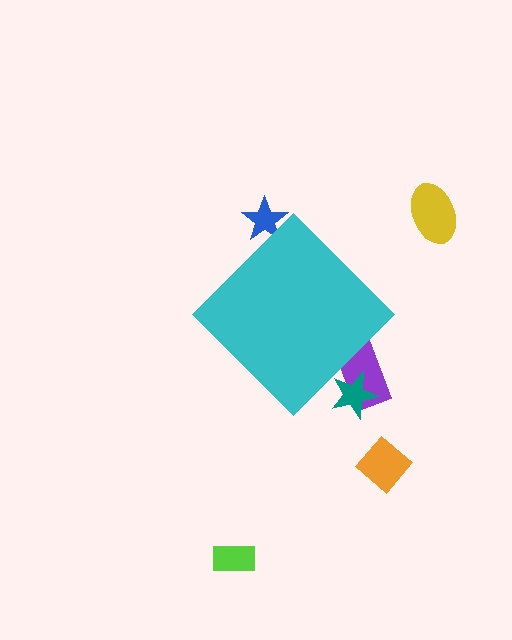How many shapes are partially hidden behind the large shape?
3 shapes are partially hidden.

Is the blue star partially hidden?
Yes, the blue star is partially hidden behind the cyan diamond.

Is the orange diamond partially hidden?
No, the orange diamond is fully visible.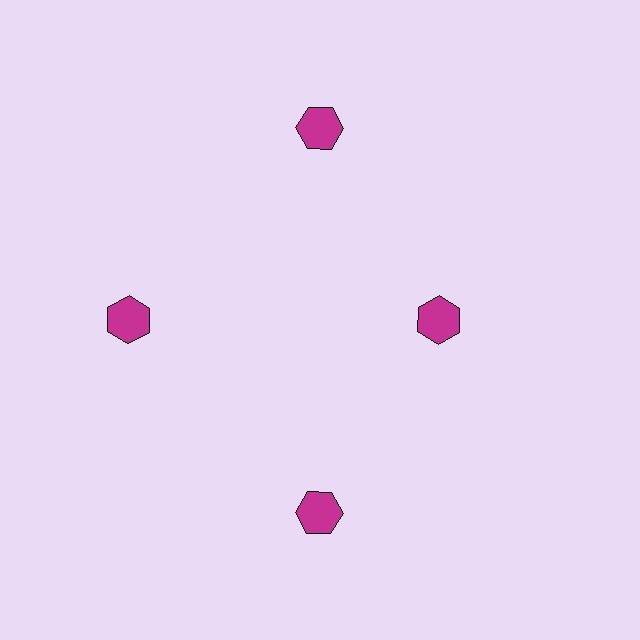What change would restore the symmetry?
The symmetry would be restored by moving it outward, back onto the ring so that all 4 hexagons sit at equal angles and equal distance from the center.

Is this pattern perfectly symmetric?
No. The 4 magenta hexagons are arranged in a ring, but one element near the 3 o'clock position is pulled inward toward the center, breaking the 4-fold rotational symmetry.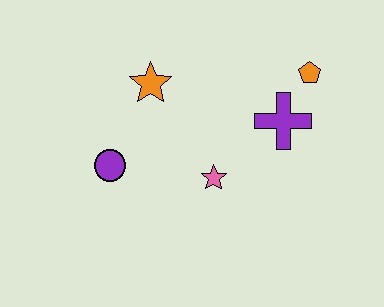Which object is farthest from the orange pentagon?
The purple circle is farthest from the orange pentagon.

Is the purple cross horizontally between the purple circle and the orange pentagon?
Yes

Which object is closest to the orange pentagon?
The purple cross is closest to the orange pentagon.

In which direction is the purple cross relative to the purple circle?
The purple cross is to the right of the purple circle.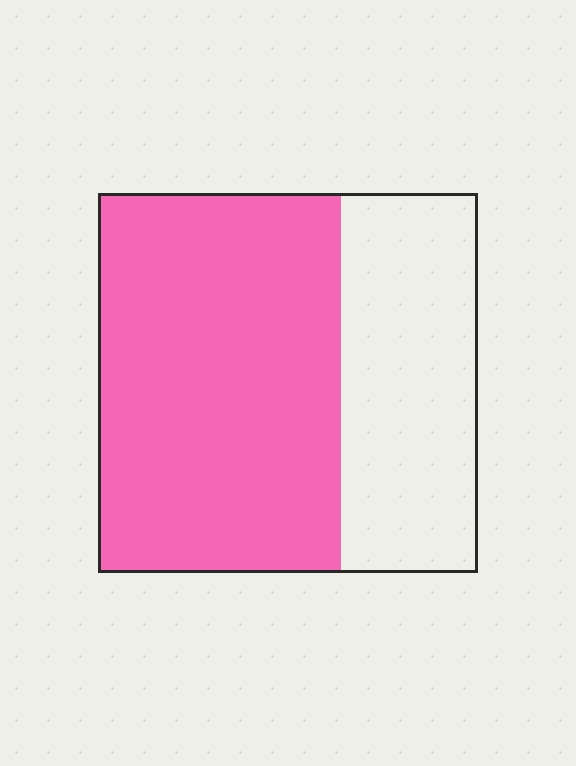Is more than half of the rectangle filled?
Yes.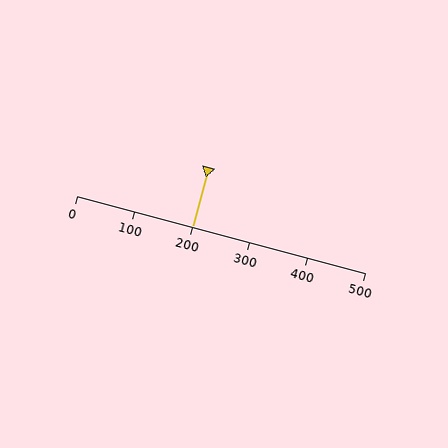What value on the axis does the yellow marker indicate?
The marker indicates approximately 200.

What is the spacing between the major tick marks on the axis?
The major ticks are spaced 100 apart.